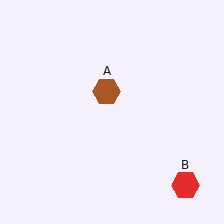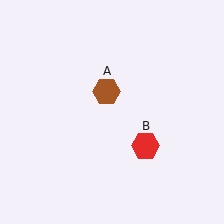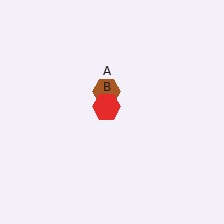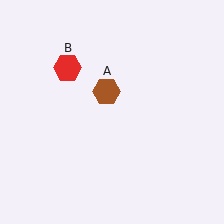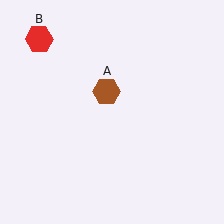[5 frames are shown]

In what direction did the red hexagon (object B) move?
The red hexagon (object B) moved up and to the left.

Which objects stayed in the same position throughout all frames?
Brown hexagon (object A) remained stationary.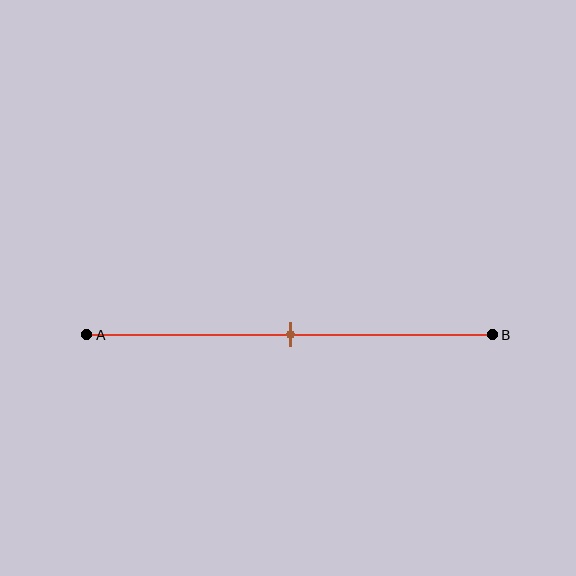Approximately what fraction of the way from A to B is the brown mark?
The brown mark is approximately 50% of the way from A to B.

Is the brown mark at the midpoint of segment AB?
Yes, the mark is approximately at the midpoint.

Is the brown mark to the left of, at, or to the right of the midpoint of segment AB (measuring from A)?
The brown mark is approximately at the midpoint of segment AB.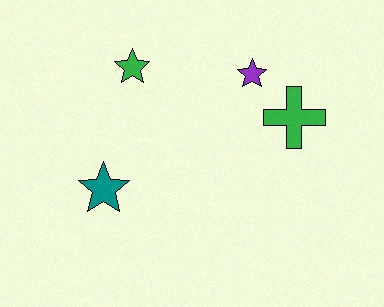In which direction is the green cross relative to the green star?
The green cross is to the right of the green star.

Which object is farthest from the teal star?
The green cross is farthest from the teal star.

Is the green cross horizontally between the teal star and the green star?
No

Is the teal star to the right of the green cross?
No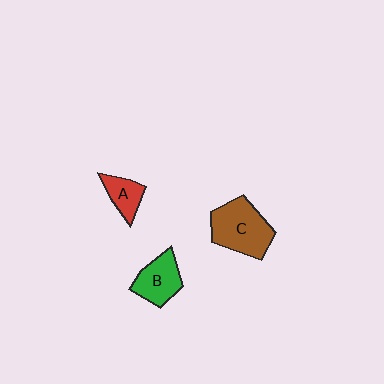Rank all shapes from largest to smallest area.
From largest to smallest: C (brown), B (green), A (red).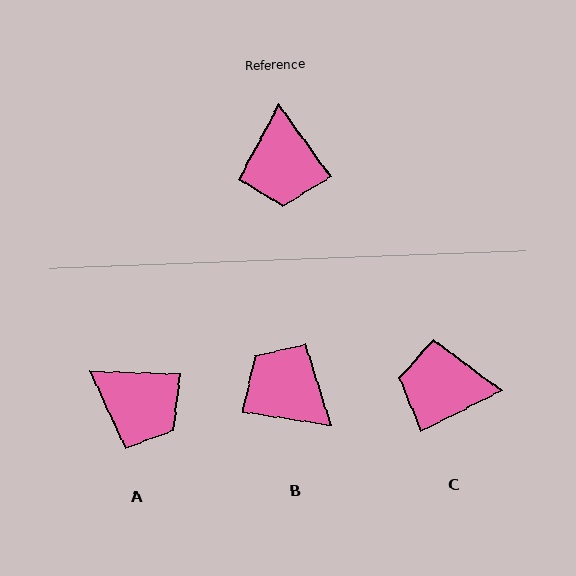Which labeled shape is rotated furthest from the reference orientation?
B, about 134 degrees away.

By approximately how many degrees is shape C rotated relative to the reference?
Approximately 99 degrees clockwise.